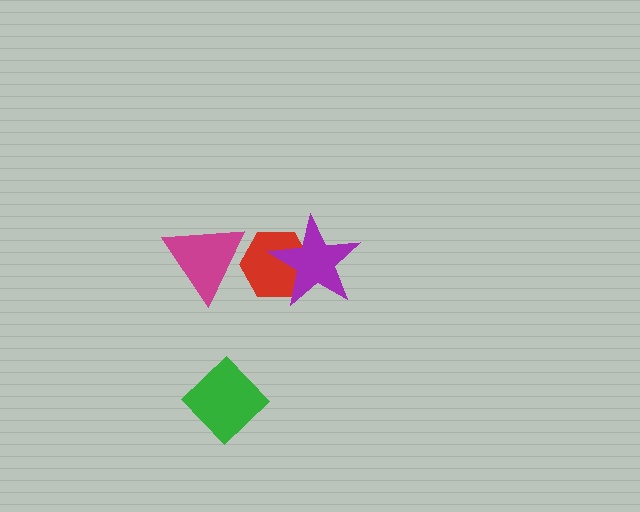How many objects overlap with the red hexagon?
2 objects overlap with the red hexagon.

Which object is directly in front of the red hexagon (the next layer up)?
The magenta triangle is directly in front of the red hexagon.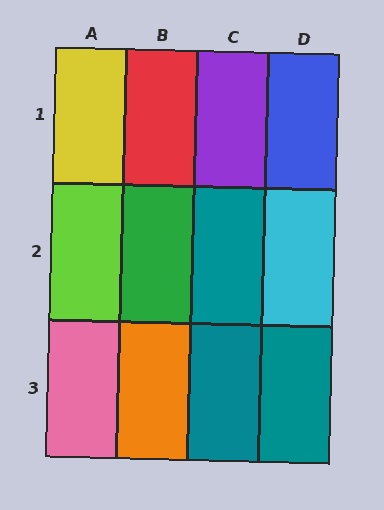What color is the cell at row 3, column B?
Orange.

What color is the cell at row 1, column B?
Red.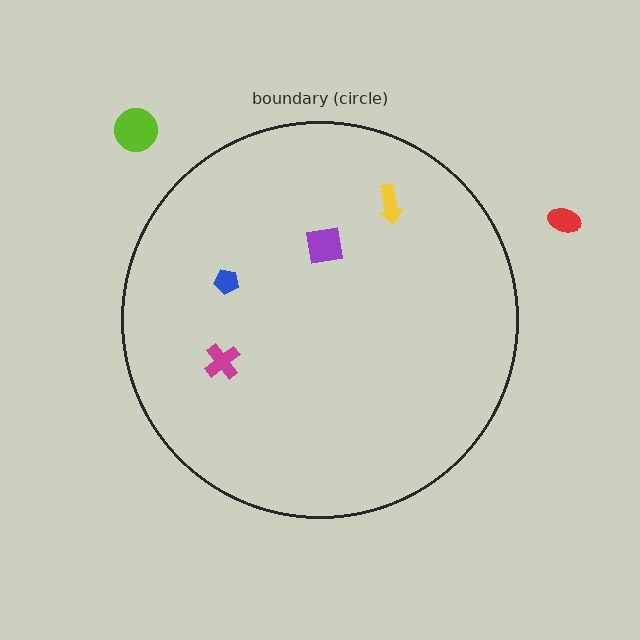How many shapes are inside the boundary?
4 inside, 2 outside.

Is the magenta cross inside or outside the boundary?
Inside.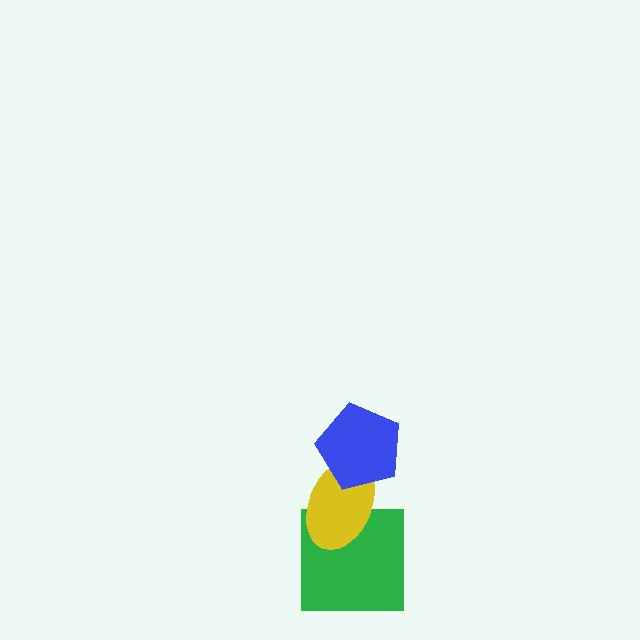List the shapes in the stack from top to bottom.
From top to bottom: the blue pentagon, the yellow ellipse, the green square.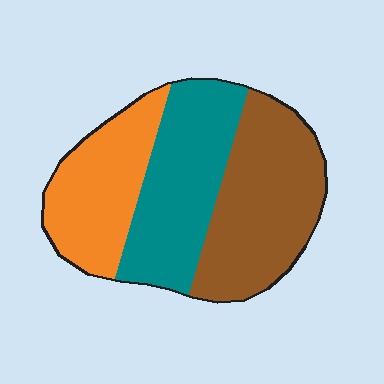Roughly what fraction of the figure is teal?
Teal covers about 35% of the figure.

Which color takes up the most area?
Brown, at roughly 40%.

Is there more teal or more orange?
Teal.